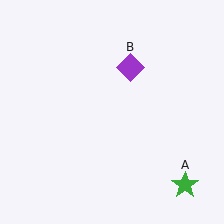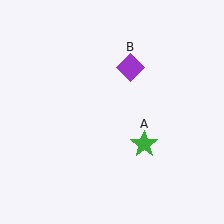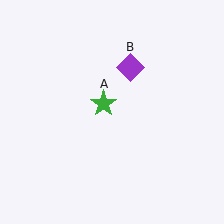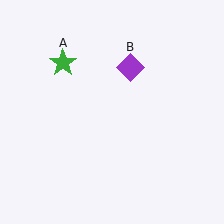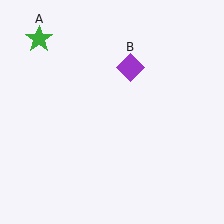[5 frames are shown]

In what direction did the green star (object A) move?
The green star (object A) moved up and to the left.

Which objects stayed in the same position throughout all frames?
Purple diamond (object B) remained stationary.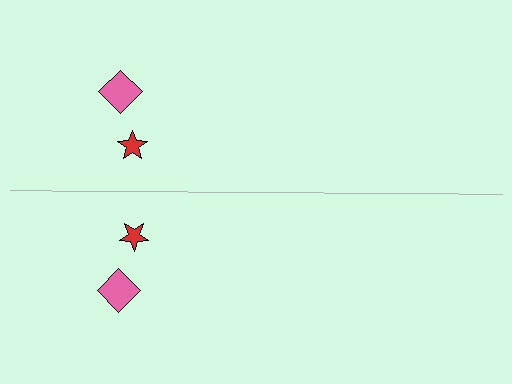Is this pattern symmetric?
Yes, this pattern has bilateral (reflection) symmetry.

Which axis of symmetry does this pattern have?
The pattern has a horizontal axis of symmetry running through the center of the image.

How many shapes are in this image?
There are 4 shapes in this image.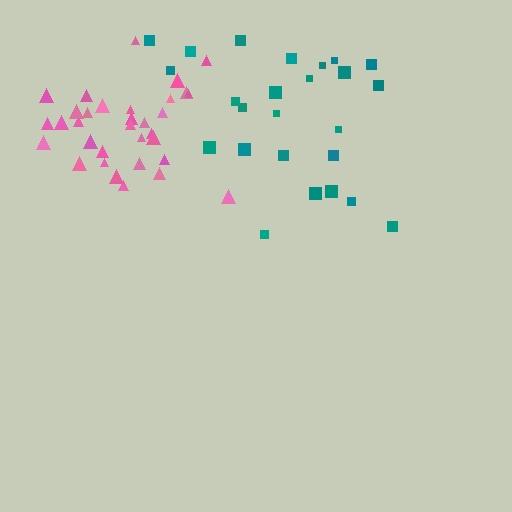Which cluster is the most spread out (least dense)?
Teal.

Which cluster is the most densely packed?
Pink.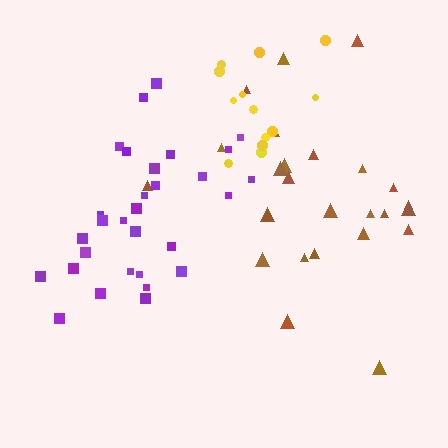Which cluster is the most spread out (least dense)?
Yellow.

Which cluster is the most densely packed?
Purple.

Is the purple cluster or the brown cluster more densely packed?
Purple.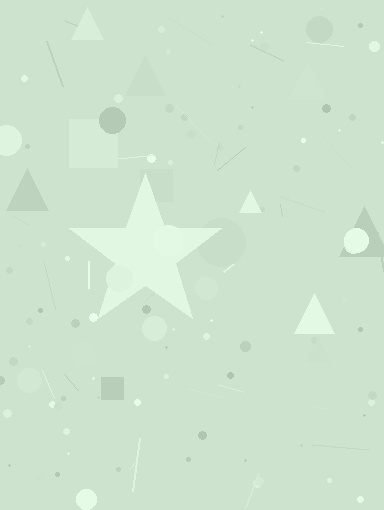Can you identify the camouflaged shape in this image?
The camouflaged shape is a star.